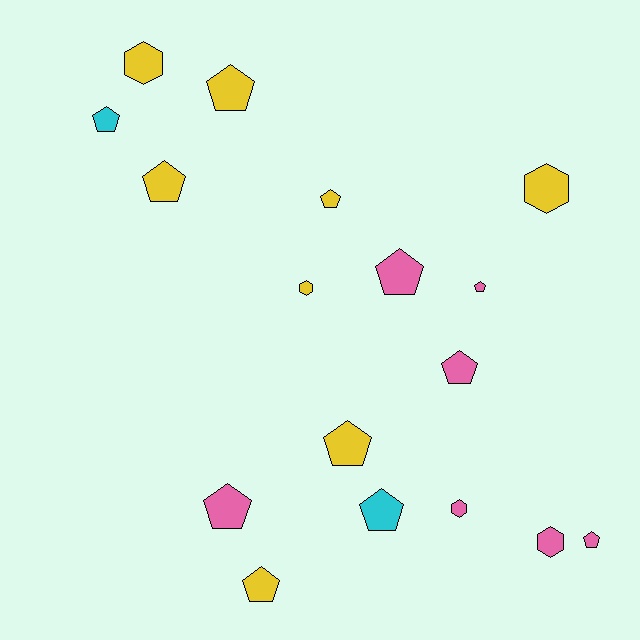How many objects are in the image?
There are 17 objects.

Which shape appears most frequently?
Pentagon, with 12 objects.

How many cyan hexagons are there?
There are no cyan hexagons.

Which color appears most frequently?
Yellow, with 8 objects.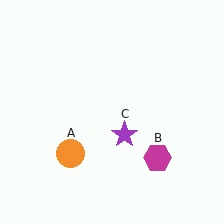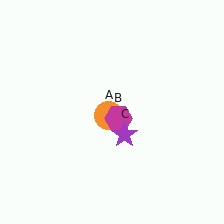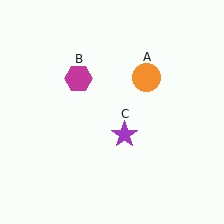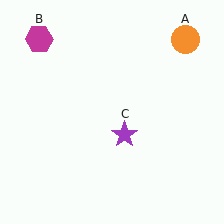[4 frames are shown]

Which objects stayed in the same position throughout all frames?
Purple star (object C) remained stationary.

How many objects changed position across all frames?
2 objects changed position: orange circle (object A), magenta hexagon (object B).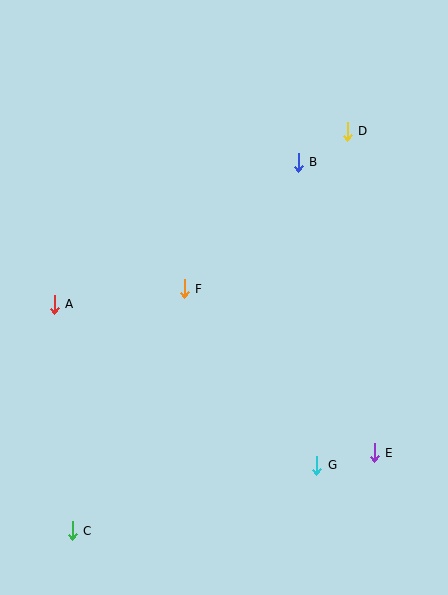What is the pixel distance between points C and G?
The distance between C and G is 253 pixels.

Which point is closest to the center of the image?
Point F at (184, 289) is closest to the center.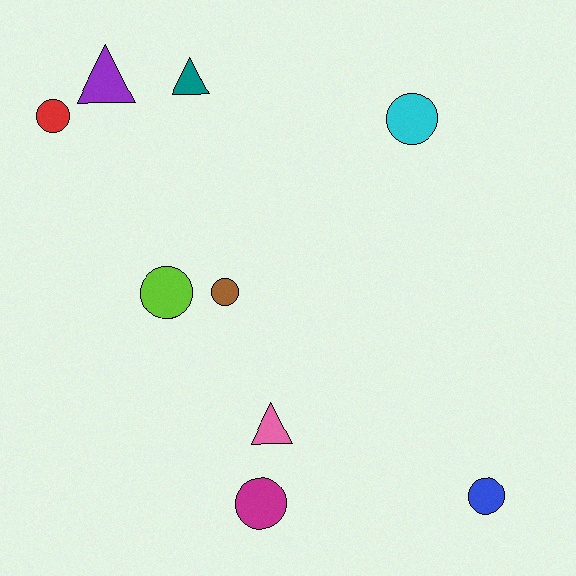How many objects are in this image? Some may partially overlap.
There are 9 objects.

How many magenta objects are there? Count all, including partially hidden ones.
There is 1 magenta object.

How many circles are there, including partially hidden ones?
There are 6 circles.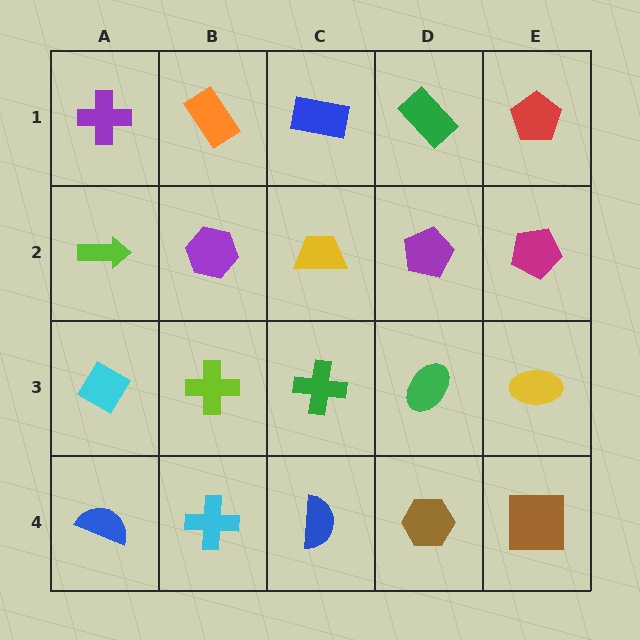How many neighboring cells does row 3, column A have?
3.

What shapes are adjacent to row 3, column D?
A purple pentagon (row 2, column D), a brown hexagon (row 4, column D), a green cross (row 3, column C), a yellow ellipse (row 3, column E).